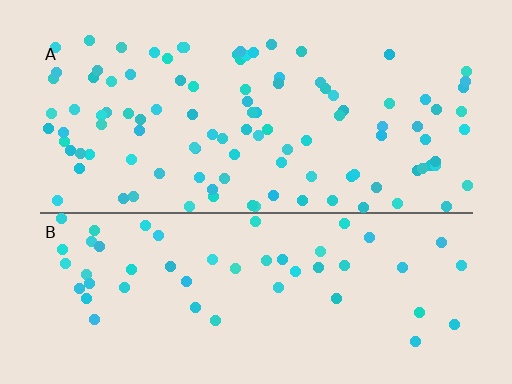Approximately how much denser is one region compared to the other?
Approximately 2.0× — region A over region B.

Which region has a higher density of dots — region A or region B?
A (the top).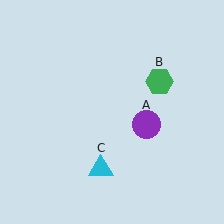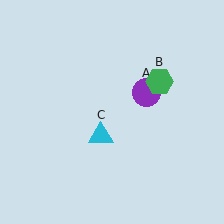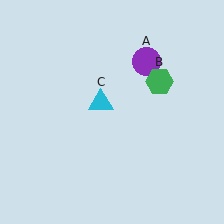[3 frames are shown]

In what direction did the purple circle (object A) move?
The purple circle (object A) moved up.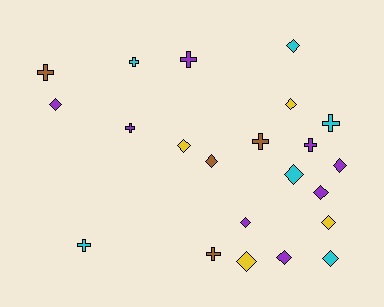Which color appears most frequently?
Purple, with 8 objects.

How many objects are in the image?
There are 22 objects.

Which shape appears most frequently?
Diamond, with 13 objects.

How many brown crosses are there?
There are 3 brown crosses.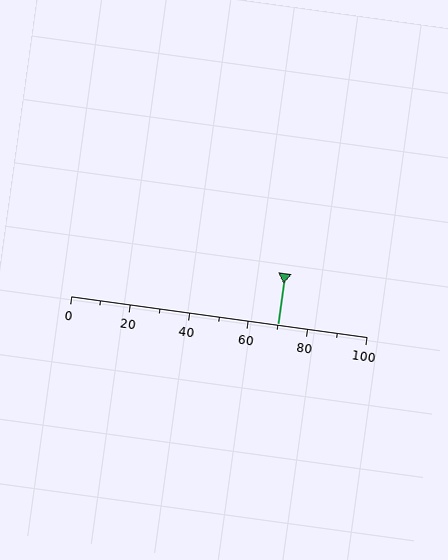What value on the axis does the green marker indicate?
The marker indicates approximately 70.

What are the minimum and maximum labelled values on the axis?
The axis runs from 0 to 100.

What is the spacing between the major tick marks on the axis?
The major ticks are spaced 20 apart.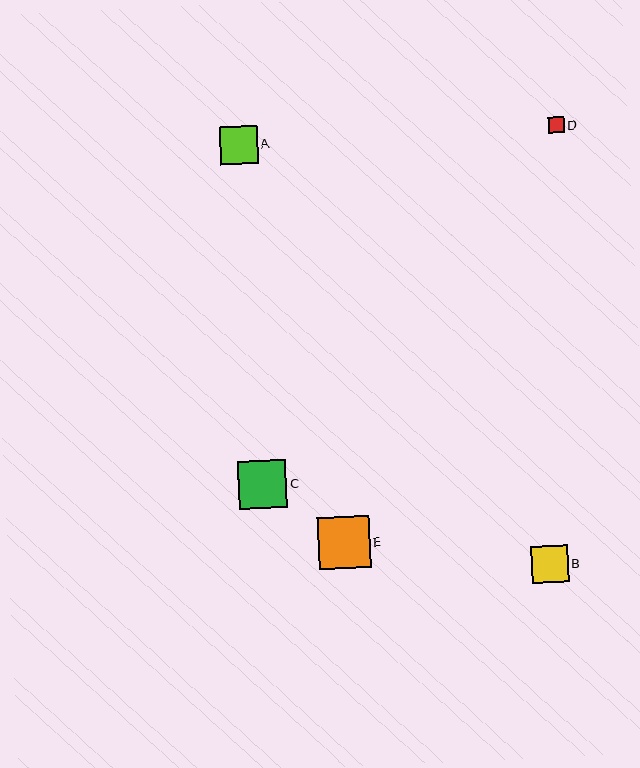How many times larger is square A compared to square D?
Square A is approximately 2.5 times the size of square D.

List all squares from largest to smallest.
From largest to smallest: E, C, A, B, D.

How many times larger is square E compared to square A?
Square E is approximately 1.4 times the size of square A.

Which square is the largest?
Square E is the largest with a size of approximately 52 pixels.